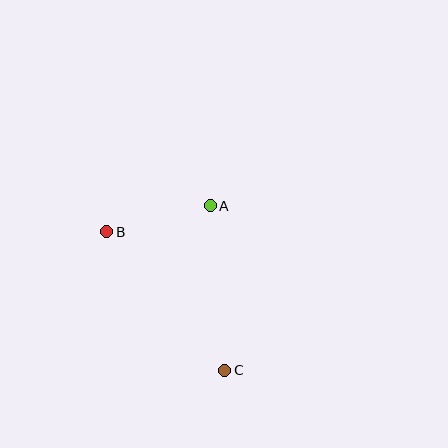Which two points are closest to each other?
Points A and B are closest to each other.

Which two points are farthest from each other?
Points B and C are farthest from each other.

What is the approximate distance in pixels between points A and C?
The distance between A and C is approximately 165 pixels.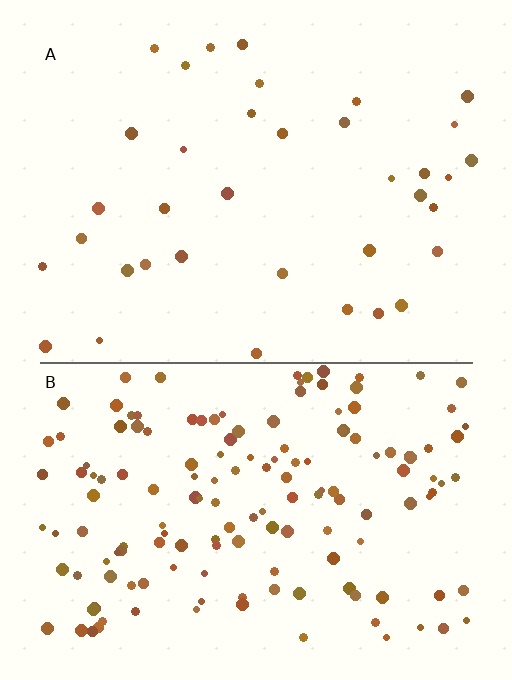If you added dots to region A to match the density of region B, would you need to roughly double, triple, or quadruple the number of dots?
Approximately quadruple.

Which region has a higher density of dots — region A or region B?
B (the bottom).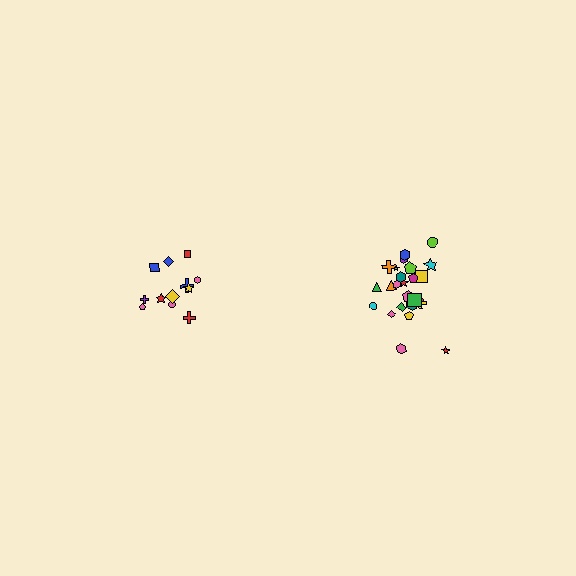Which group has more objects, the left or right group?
The right group.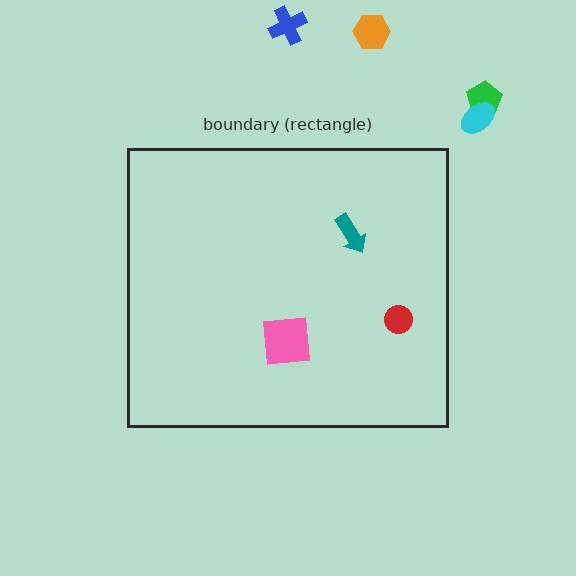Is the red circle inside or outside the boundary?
Inside.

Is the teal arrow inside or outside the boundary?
Inside.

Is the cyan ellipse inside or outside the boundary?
Outside.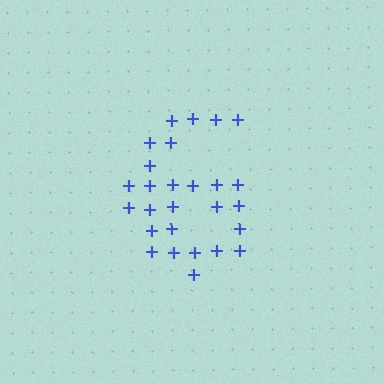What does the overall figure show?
The overall figure shows the digit 6.